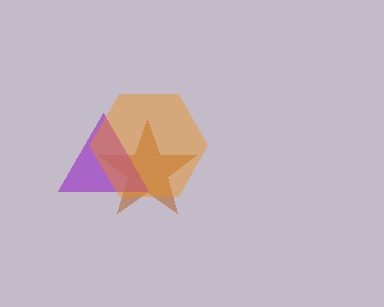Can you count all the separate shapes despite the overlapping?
Yes, there are 3 separate shapes.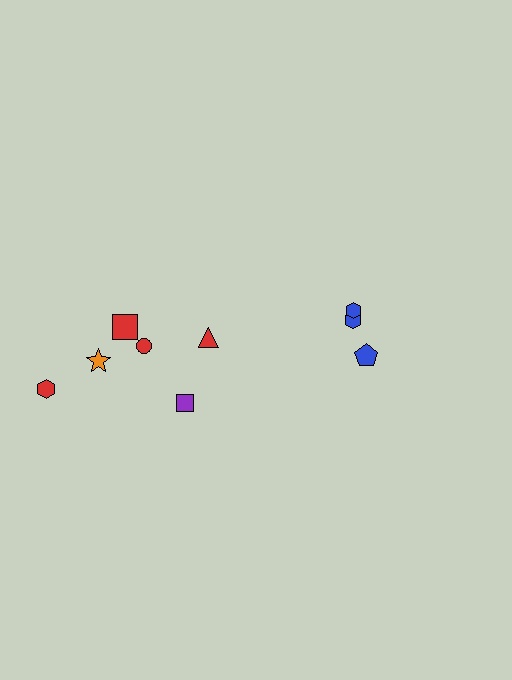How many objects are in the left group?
There are 6 objects.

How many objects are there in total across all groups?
There are 9 objects.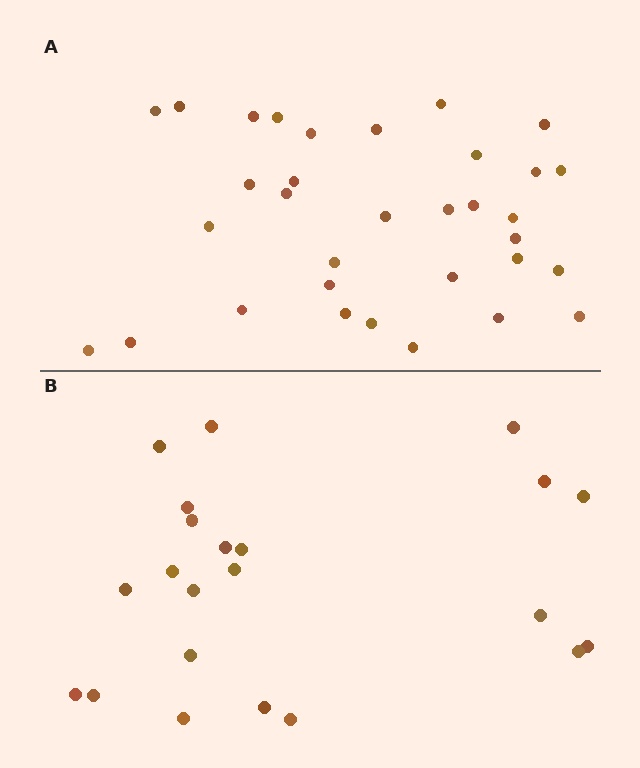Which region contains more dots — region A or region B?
Region A (the top region) has more dots.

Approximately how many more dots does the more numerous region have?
Region A has roughly 12 or so more dots than region B.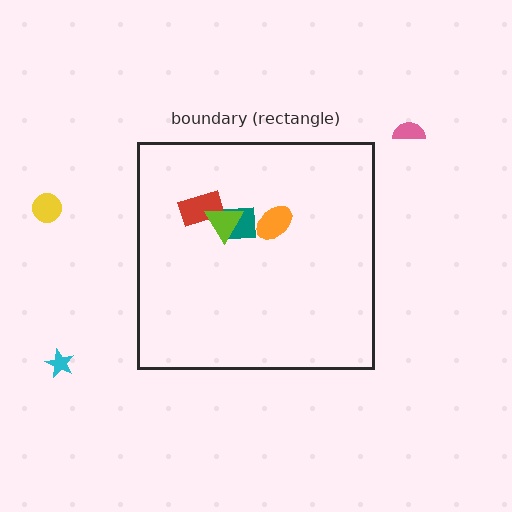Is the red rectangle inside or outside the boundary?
Inside.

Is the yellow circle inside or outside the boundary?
Outside.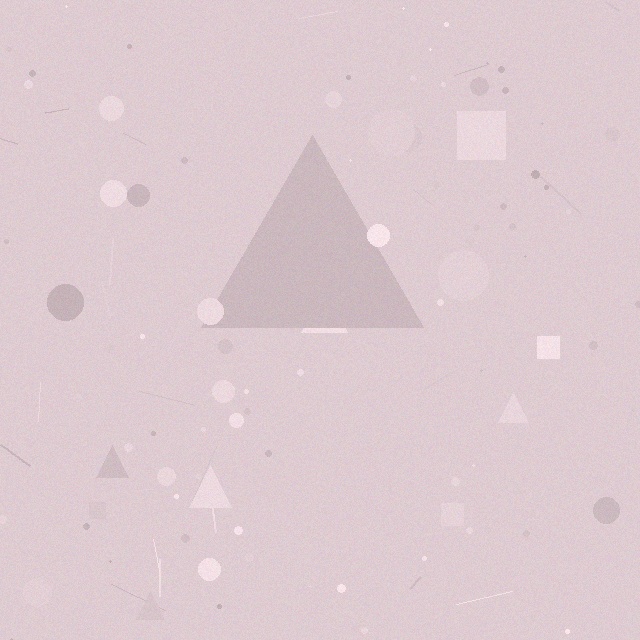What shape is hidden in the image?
A triangle is hidden in the image.